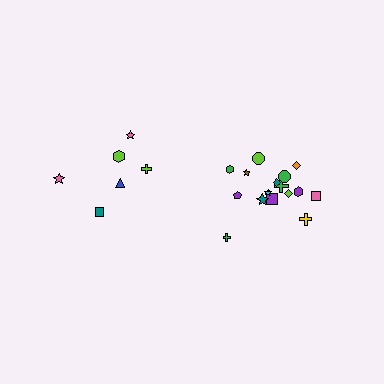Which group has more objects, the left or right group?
The right group.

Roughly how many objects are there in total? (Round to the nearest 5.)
Roughly 25 objects in total.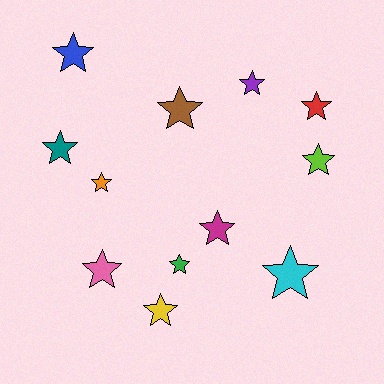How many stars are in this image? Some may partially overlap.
There are 12 stars.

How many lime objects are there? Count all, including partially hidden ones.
There is 1 lime object.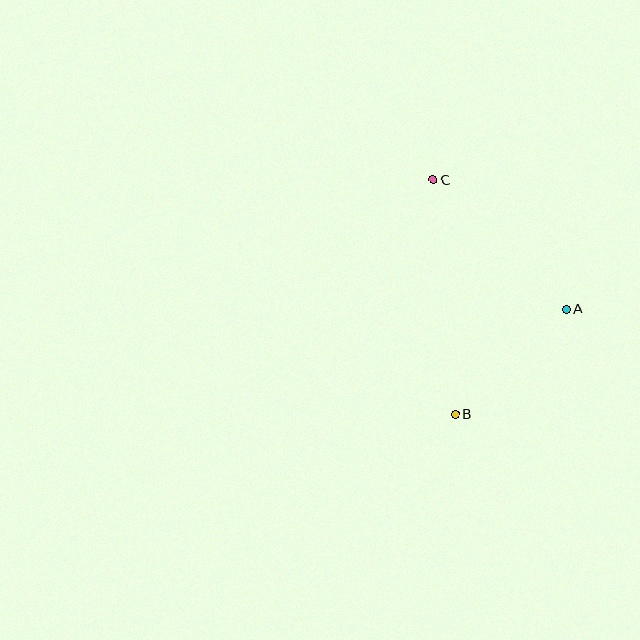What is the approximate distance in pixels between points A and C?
The distance between A and C is approximately 185 pixels.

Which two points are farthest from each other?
Points B and C are farthest from each other.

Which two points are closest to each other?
Points A and B are closest to each other.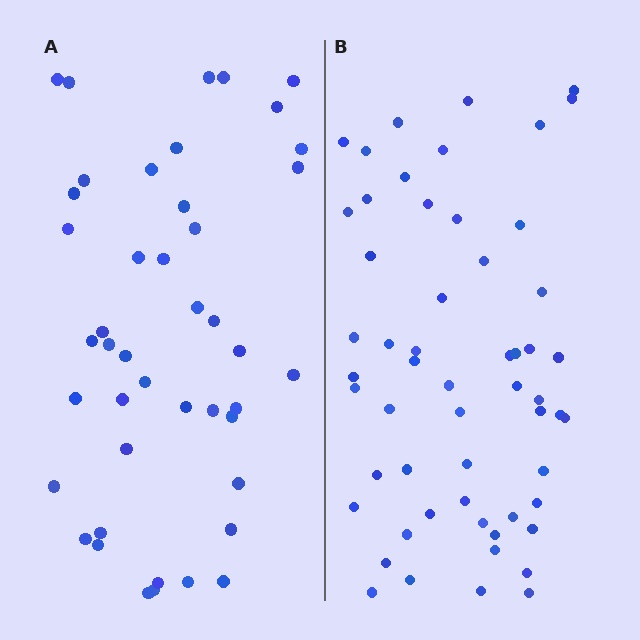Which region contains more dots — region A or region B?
Region B (the right region) has more dots.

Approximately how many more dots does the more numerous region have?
Region B has roughly 12 or so more dots than region A.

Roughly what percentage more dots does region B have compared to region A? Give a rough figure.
About 25% more.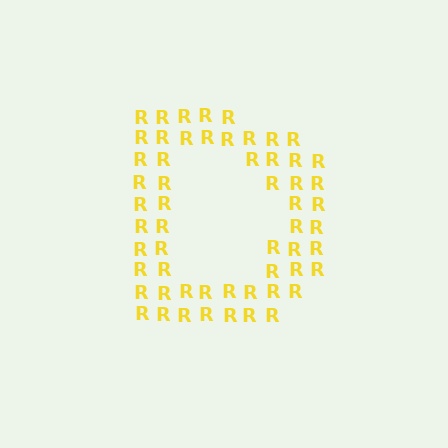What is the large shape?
The large shape is the letter D.